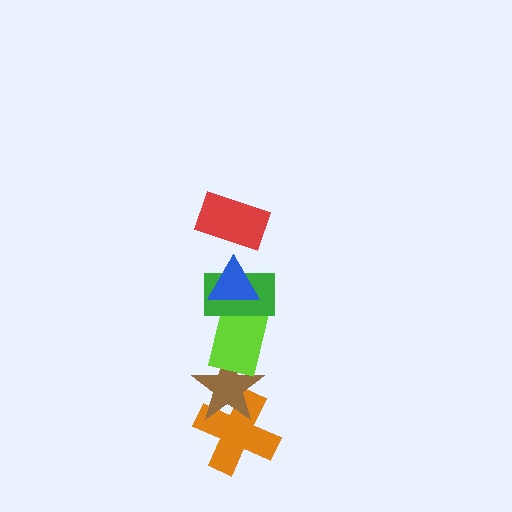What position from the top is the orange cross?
The orange cross is 6th from the top.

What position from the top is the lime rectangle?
The lime rectangle is 4th from the top.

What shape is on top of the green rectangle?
The blue triangle is on top of the green rectangle.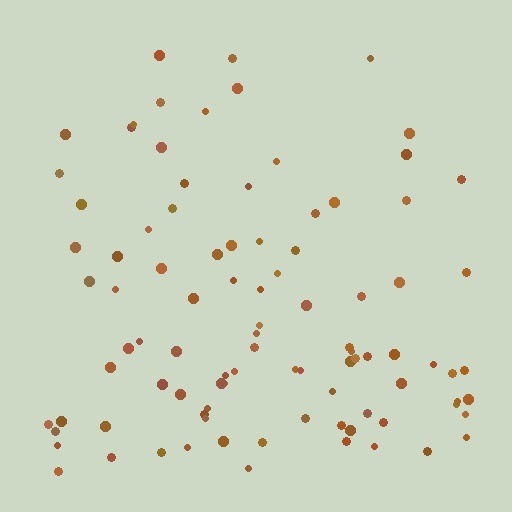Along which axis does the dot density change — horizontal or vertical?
Vertical.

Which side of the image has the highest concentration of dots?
The bottom.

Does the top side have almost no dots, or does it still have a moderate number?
Still a moderate number, just noticeably fewer than the bottom.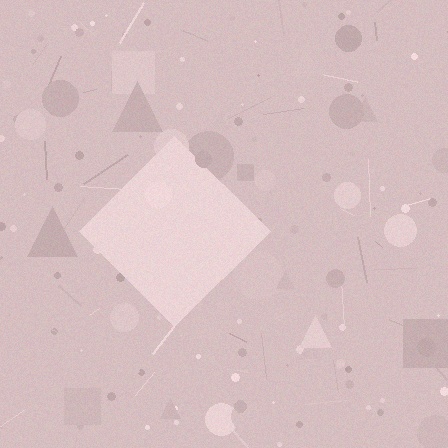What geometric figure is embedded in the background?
A diamond is embedded in the background.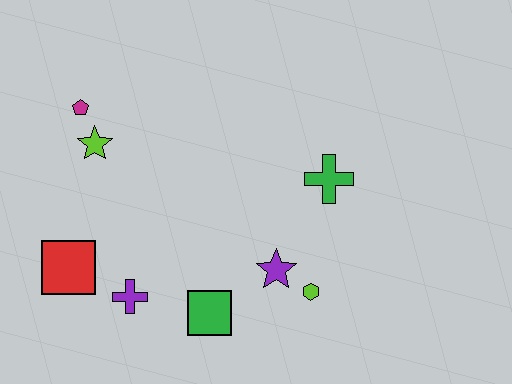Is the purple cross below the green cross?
Yes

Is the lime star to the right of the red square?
Yes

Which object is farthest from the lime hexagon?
The magenta pentagon is farthest from the lime hexagon.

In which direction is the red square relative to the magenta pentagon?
The red square is below the magenta pentagon.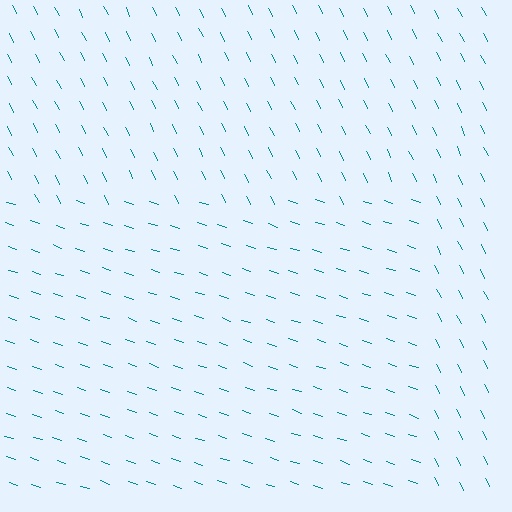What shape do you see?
I see a rectangle.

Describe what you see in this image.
The image is filled with small teal line segments. A rectangle region in the image has lines oriented differently from the surrounding lines, creating a visible texture boundary.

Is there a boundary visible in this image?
Yes, there is a texture boundary formed by a change in line orientation.